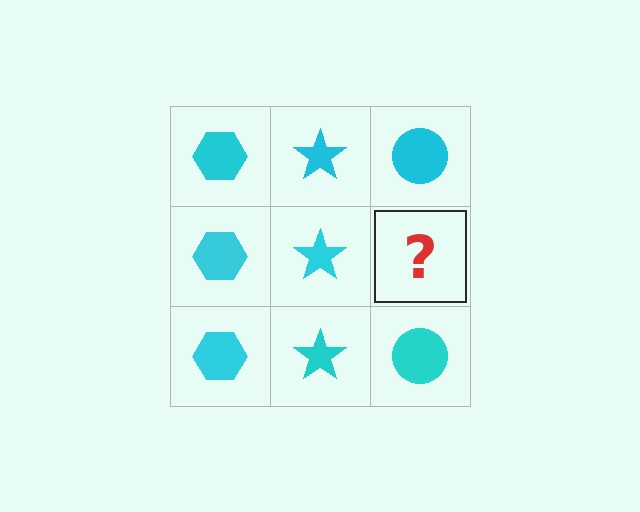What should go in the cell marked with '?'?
The missing cell should contain a cyan circle.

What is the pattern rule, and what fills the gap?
The rule is that each column has a consistent shape. The gap should be filled with a cyan circle.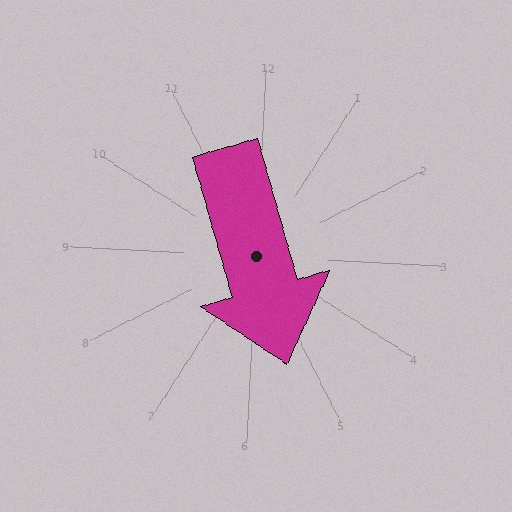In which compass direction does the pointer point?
South.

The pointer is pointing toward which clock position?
Roughly 5 o'clock.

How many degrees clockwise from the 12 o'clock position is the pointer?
Approximately 161 degrees.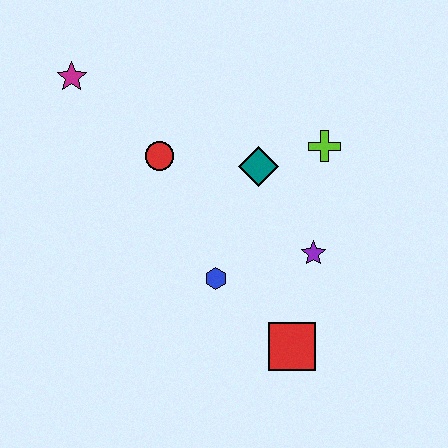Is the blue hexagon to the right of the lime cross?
No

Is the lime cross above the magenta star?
No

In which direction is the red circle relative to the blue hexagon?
The red circle is above the blue hexagon.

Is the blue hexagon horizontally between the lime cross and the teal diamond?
No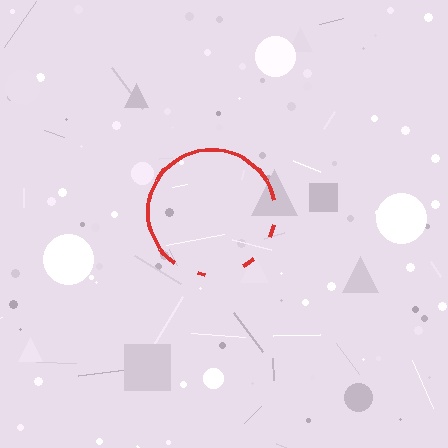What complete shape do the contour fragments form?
The contour fragments form a circle.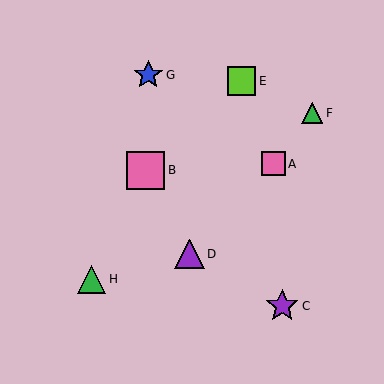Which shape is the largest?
The pink square (labeled B) is the largest.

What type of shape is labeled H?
Shape H is a green triangle.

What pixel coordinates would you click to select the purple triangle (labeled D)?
Click at (189, 254) to select the purple triangle D.